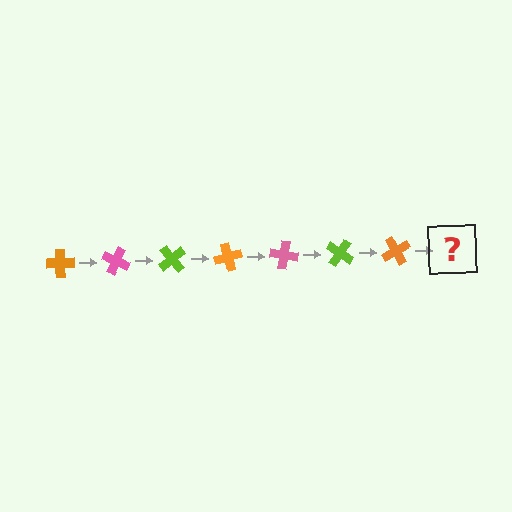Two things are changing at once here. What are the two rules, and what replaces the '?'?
The two rules are that it rotates 25 degrees each step and the color cycles through orange, pink, and lime. The '?' should be a pink cross, rotated 175 degrees from the start.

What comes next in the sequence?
The next element should be a pink cross, rotated 175 degrees from the start.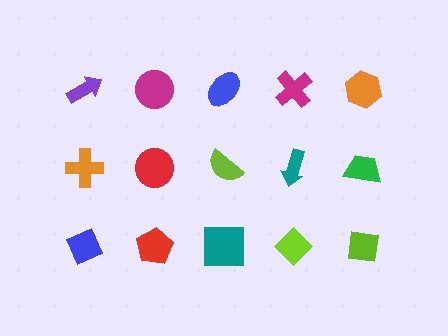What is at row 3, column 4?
A lime diamond.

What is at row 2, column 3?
A lime semicircle.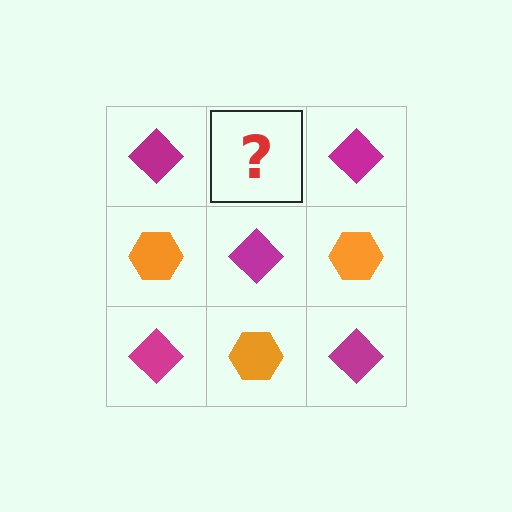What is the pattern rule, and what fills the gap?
The rule is that it alternates magenta diamond and orange hexagon in a checkerboard pattern. The gap should be filled with an orange hexagon.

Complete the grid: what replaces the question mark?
The question mark should be replaced with an orange hexagon.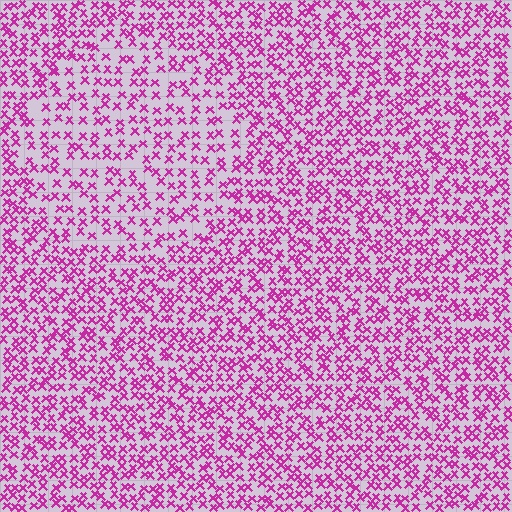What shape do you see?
I see a circle.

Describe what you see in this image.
The image contains small magenta elements arranged at two different densities. A circle-shaped region is visible where the elements are less densely packed than the surrounding area.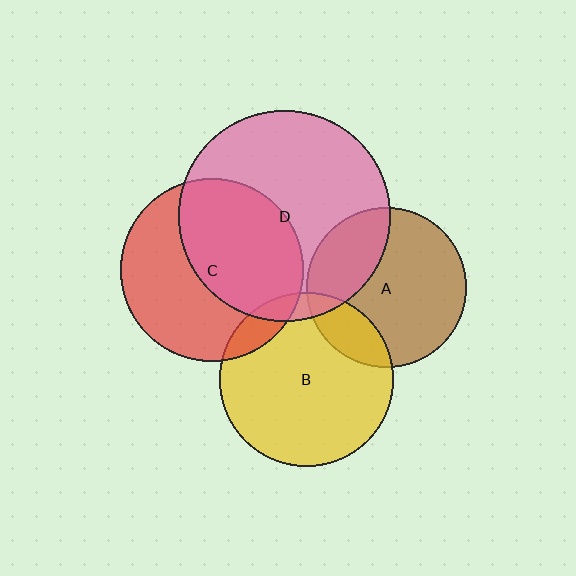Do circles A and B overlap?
Yes.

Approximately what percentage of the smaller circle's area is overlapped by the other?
Approximately 20%.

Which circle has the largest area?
Circle D (pink).